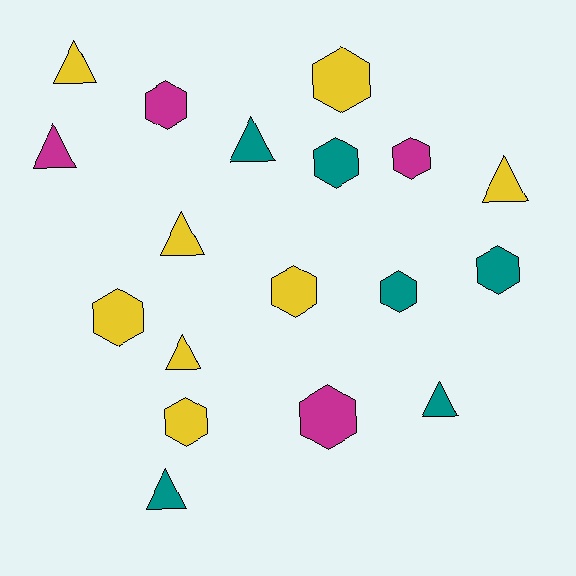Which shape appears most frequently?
Hexagon, with 10 objects.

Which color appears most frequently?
Yellow, with 8 objects.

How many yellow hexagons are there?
There are 4 yellow hexagons.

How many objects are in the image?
There are 18 objects.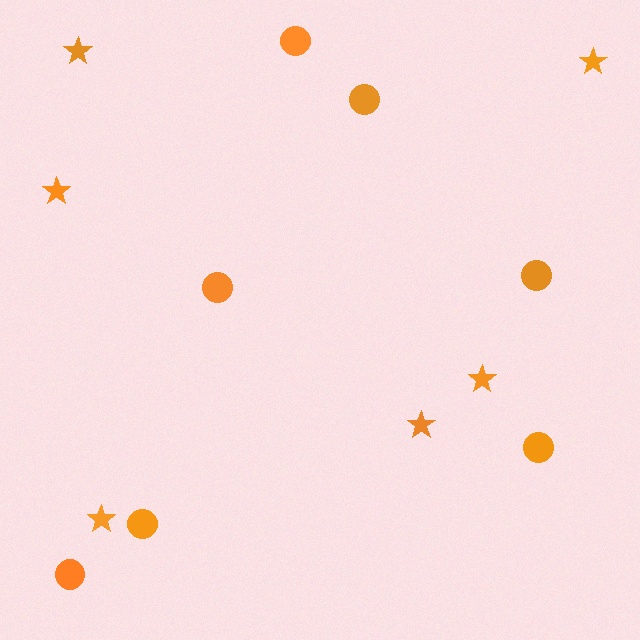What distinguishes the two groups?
There are 2 groups: one group of stars (6) and one group of circles (7).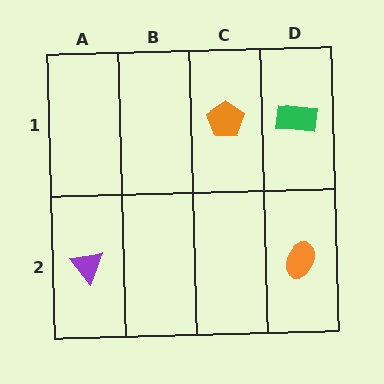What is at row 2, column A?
A purple triangle.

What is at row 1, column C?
An orange pentagon.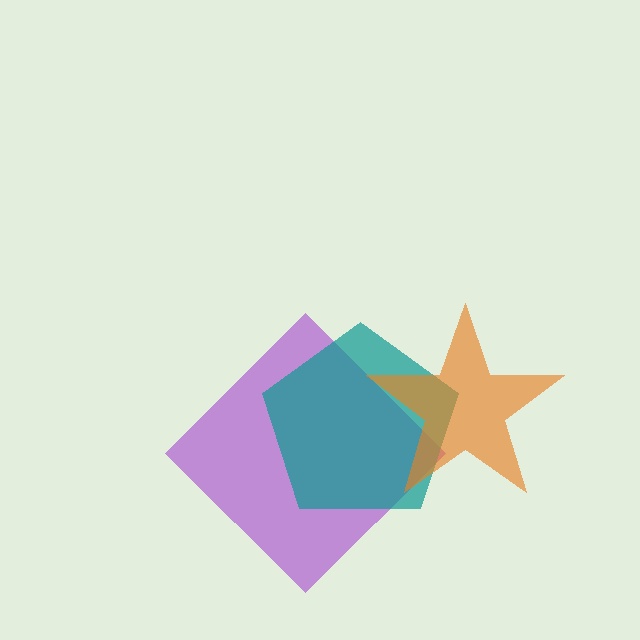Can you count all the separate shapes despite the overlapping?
Yes, there are 3 separate shapes.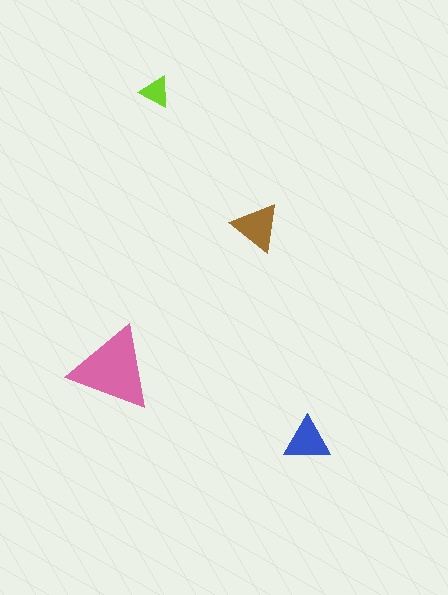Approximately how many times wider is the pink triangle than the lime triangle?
About 2.5 times wider.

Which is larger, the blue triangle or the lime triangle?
The blue one.